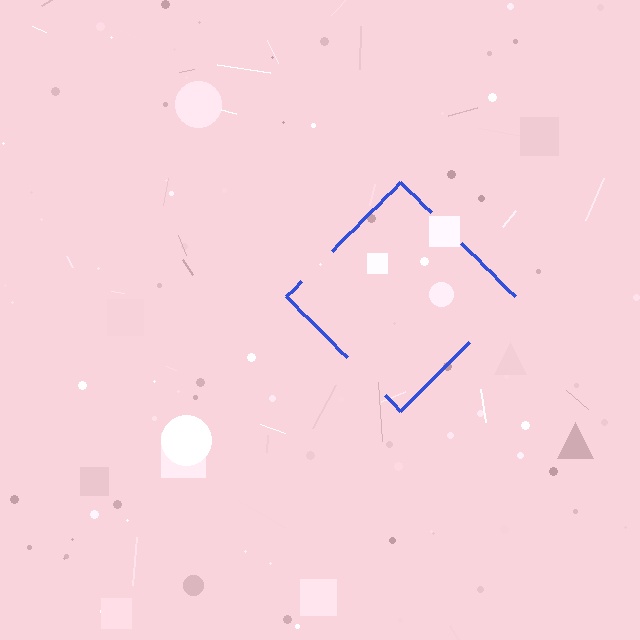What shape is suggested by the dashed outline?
The dashed outline suggests a diamond.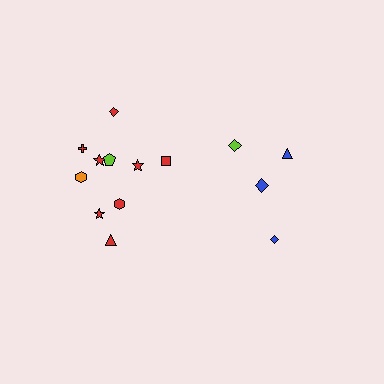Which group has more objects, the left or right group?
The left group.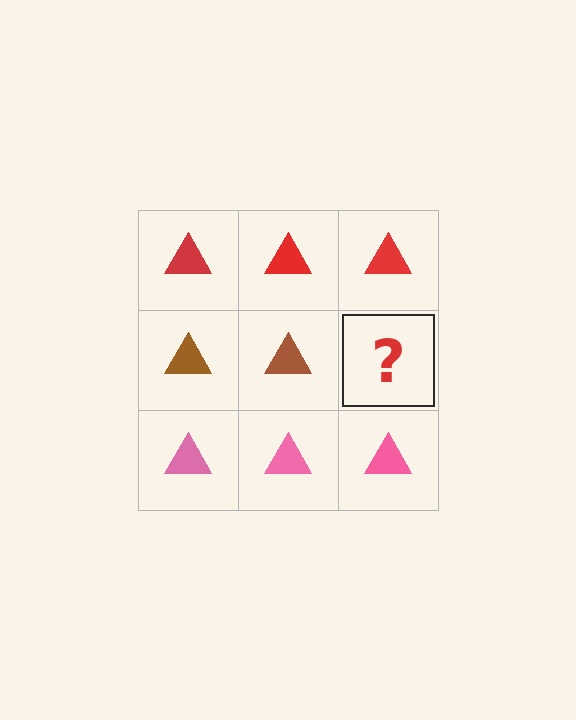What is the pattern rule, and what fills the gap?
The rule is that each row has a consistent color. The gap should be filled with a brown triangle.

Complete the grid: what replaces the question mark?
The question mark should be replaced with a brown triangle.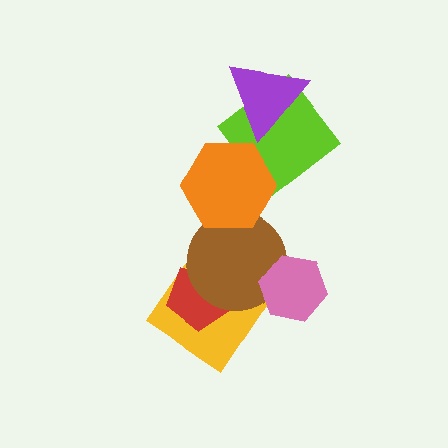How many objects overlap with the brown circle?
4 objects overlap with the brown circle.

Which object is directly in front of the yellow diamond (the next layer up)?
The red pentagon is directly in front of the yellow diamond.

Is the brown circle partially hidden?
Yes, it is partially covered by another shape.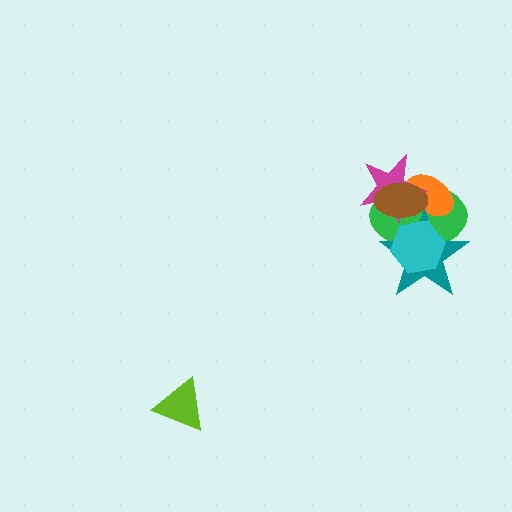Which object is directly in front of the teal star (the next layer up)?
The cyan hexagon is directly in front of the teal star.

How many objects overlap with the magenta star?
3 objects overlap with the magenta star.